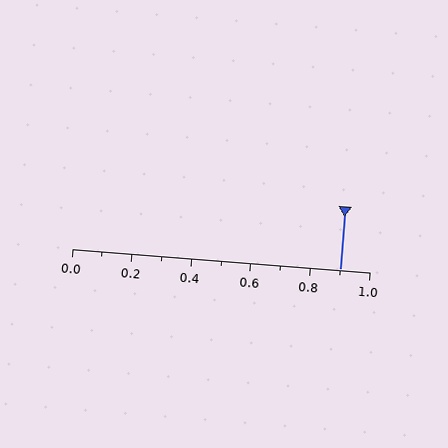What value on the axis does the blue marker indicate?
The marker indicates approximately 0.9.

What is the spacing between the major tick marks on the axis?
The major ticks are spaced 0.2 apart.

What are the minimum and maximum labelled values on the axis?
The axis runs from 0.0 to 1.0.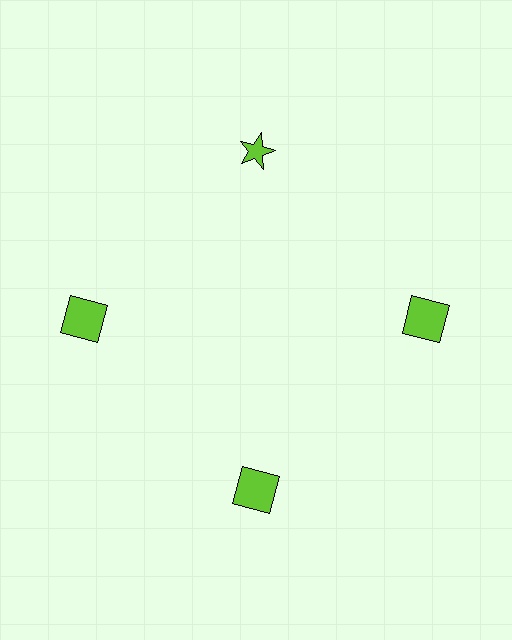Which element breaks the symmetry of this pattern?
The lime star at roughly the 12 o'clock position breaks the symmetry. All other shapes are lime squares.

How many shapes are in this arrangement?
There are 4 shapes arranged in a ring pattern.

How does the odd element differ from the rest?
It has a different shape: star instead of square.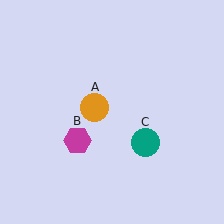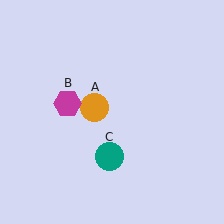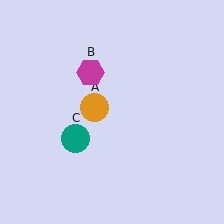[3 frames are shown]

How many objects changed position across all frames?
2 objects changed position: magenta hexagon (object B), teal circle (object C).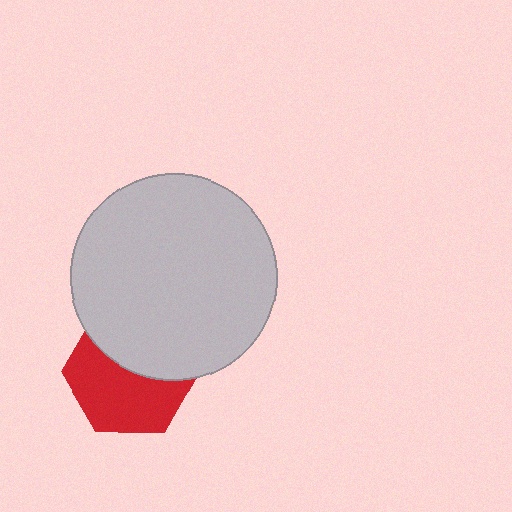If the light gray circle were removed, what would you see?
You would see the complete red hexagon.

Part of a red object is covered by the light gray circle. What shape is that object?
It is a hexagon.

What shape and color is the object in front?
The object in front is a light gray circle.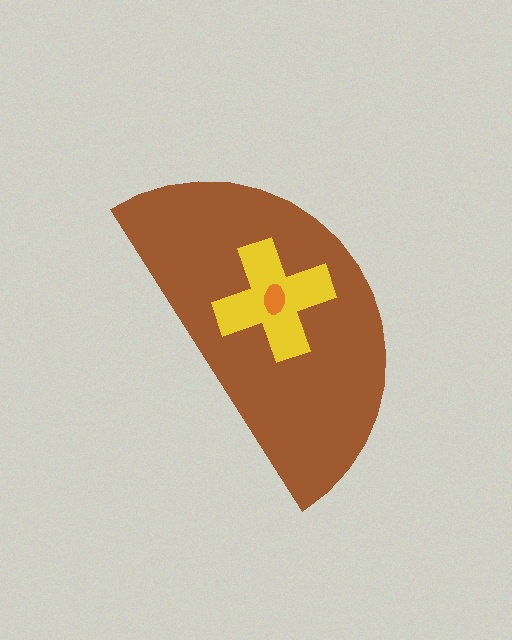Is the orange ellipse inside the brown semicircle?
Yes.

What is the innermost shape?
The orange ellipse.